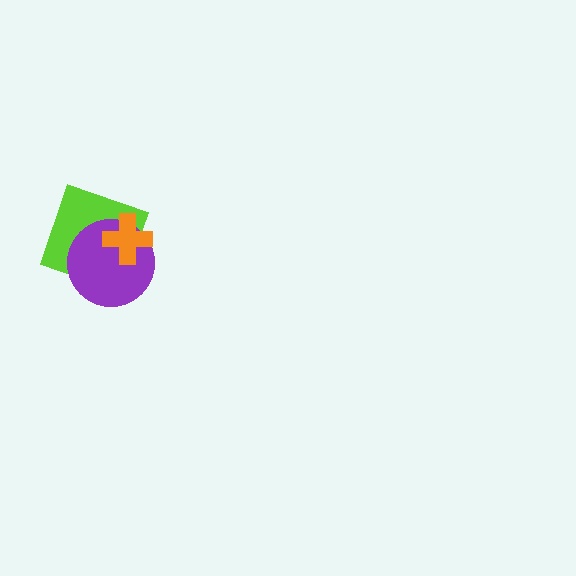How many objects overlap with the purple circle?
2 objects overlap with the purple circle.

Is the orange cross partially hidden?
No, no other shape covers it.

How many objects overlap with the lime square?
2 objects overlap with the lime square.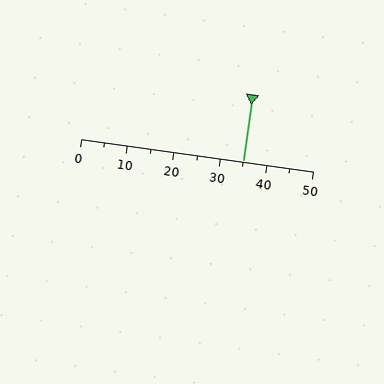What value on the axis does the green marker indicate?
The marker indicates approximately 35.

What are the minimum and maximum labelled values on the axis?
The axis runs from 0 to 50.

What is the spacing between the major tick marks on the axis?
The major ticks are spaced 10 apart.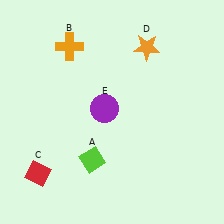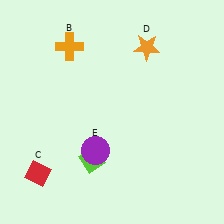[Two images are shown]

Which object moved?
The purple circle (E) moved down.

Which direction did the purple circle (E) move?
The purple circle (E) moved down.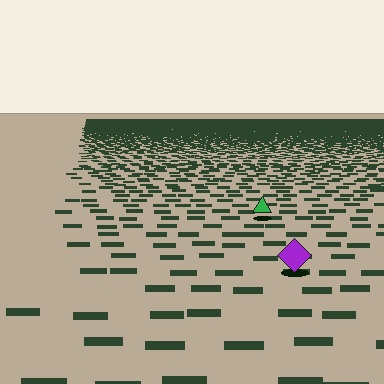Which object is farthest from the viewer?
The green triangle is farthest from the viewer. It appears smaller and the ground texture around it is denser.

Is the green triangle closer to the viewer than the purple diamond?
No. The purple diamond is closer — you can tell from the texture gradient: the ground texture is coarser near it.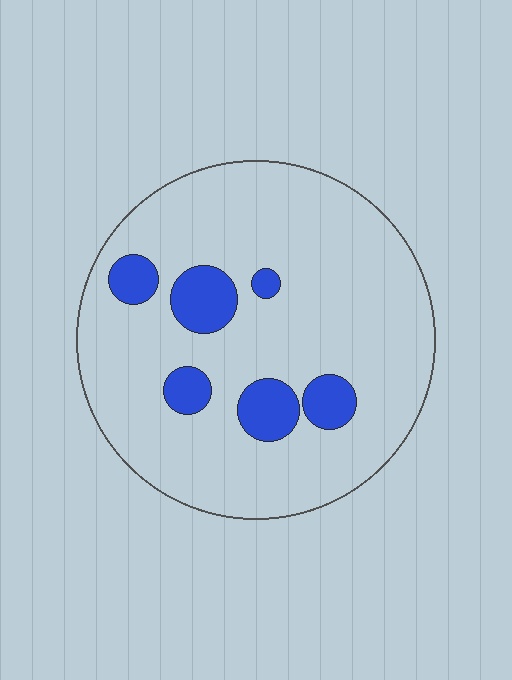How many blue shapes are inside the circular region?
6.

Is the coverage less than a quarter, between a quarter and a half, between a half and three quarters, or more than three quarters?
Less than a quarter.